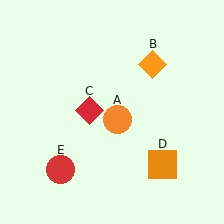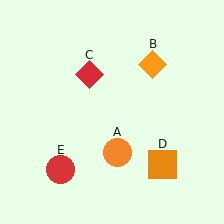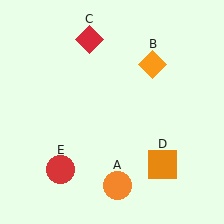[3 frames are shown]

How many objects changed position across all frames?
2 objects changed position: orange circle (object A), red diamond (object C).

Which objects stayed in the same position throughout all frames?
Orange diamond (object B) and orange square (object D) and red circle (object E) remained stationary.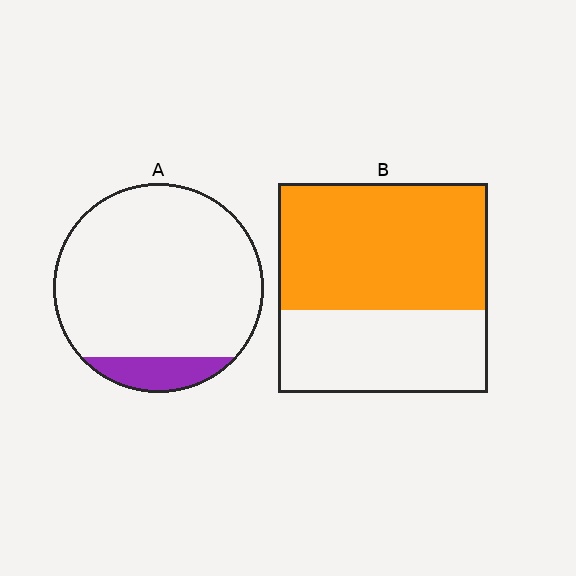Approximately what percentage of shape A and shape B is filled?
A is approximately 10% and B is approximately 60%.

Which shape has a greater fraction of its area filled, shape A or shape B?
Shape B.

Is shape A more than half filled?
No.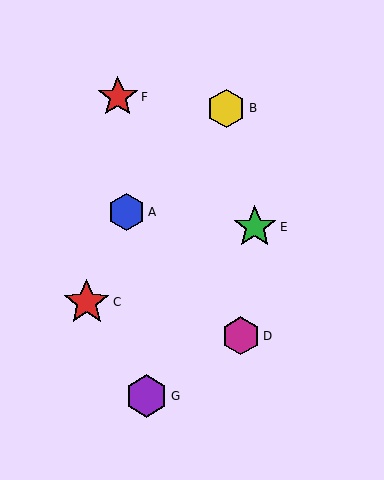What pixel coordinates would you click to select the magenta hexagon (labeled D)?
Click at (241, 336) to select the magenta hexagon D.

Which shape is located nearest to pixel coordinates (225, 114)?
The yellow hexagon (labeled B) at (226, 108) is nearest to that location.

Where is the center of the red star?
The center of the red star is at (118, 97).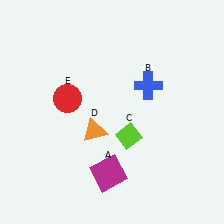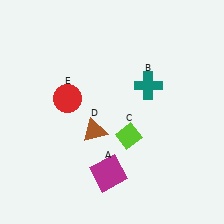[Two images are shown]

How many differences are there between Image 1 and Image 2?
There are 2 differences between the two images.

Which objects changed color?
B changed from blue to teal. D changed from orange to brown.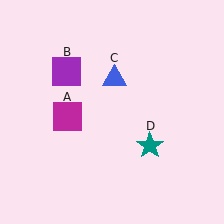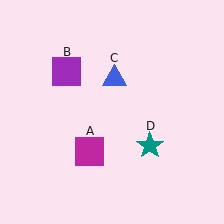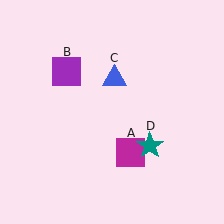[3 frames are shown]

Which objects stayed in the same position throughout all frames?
Purple square (object B) and blue triangle (object C) and teal star (object D) remained stationary.